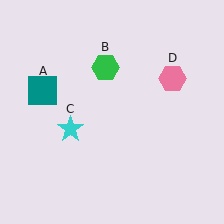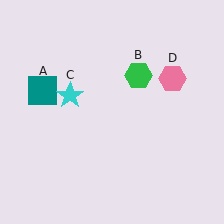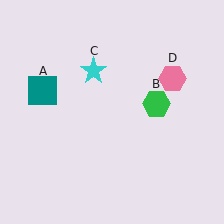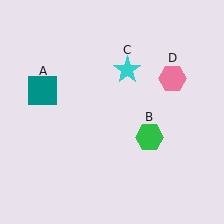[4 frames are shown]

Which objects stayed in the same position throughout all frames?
Teal square (object A) and pink hexagon (object D) remained stationary.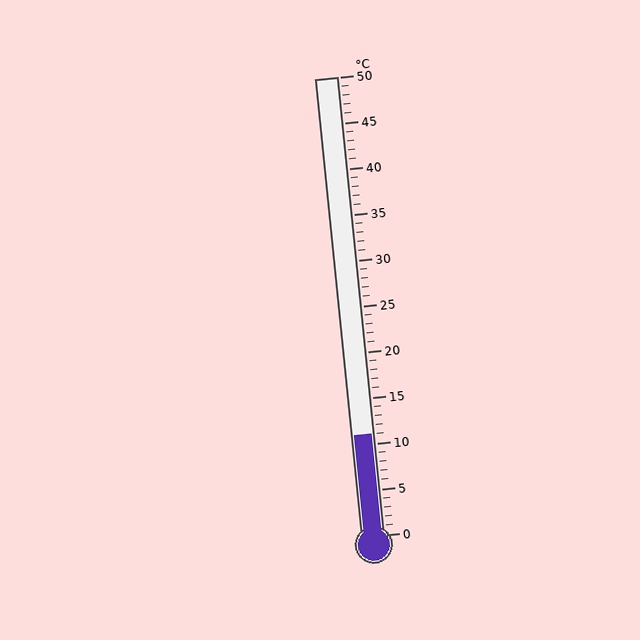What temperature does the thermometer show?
The thermometer shows approximately 11°C.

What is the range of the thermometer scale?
The thermometer scale ranges from 0°C to 50°C.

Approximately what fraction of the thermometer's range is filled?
The thermometer is filled to approximately 20% of its range.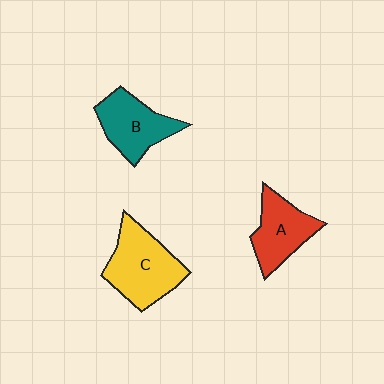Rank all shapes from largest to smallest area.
From largest to smallest: C (yellow), B (teal), A (red).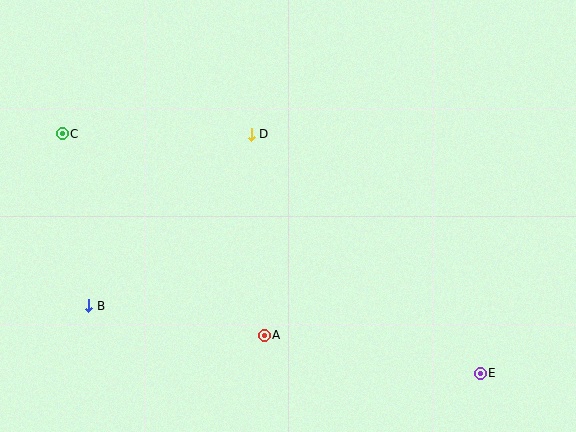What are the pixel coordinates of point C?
Point C is at (62, 134).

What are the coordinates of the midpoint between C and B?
The midpoint between C and B is at (75, 220).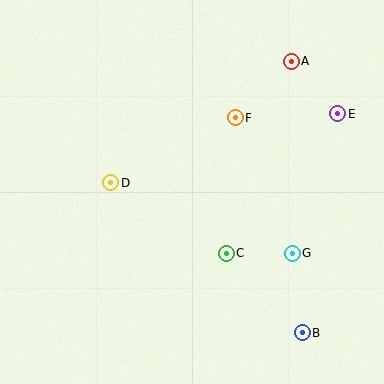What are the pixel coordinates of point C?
Point C is at (226, 253).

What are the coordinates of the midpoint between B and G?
The midpoint between B and G is at (297, 293).